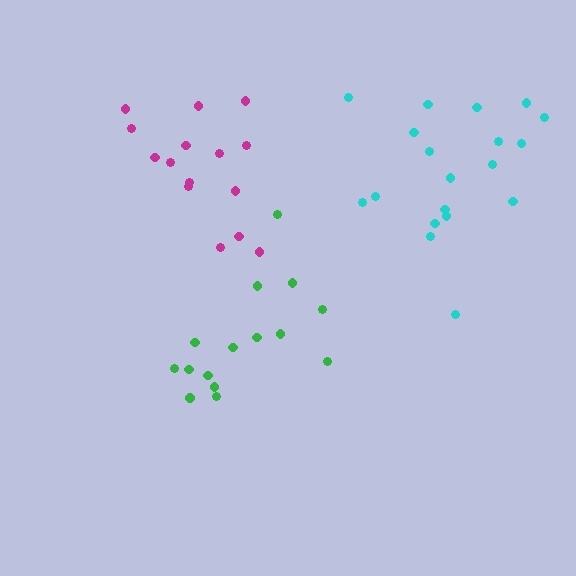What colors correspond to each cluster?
The clusters are colored: cyan, green, magenta.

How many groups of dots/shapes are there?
There are 3 groups.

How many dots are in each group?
Group 1: 19 dots, Group 2: 15 dots, Group 3: 15 dots (49 total).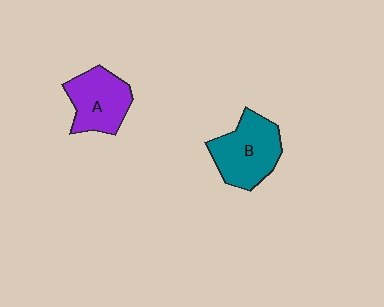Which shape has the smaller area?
Shape A (purple).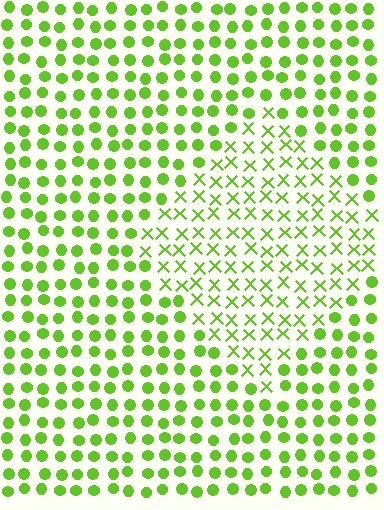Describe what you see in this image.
The image is filled with small lime elements arranged in a uniform grid. A diamond-shaped region contains X marks, while the surrounding area contains circles. The boundary is defined purely by the change in element shape.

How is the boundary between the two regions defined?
The boundary is defined by a change in element shape: X marks inside vs. circles outside. All elements share the same color and spacing.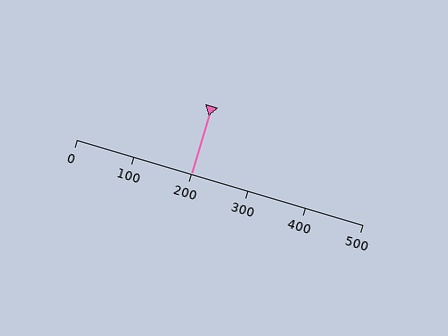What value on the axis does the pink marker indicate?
The marker indicates approximately 200.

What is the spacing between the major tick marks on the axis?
The major ticks are spaced 100 apart.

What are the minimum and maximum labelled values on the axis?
The axis runs from 0 to 500.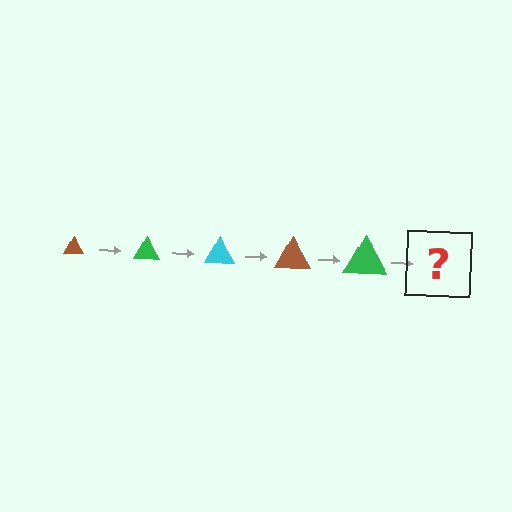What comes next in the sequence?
The next element should be a cyan triangle, larger than the previous one.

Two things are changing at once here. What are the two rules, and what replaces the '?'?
The two rules are that the triangle grows larger each step and the color cycles through brown, green, and cyan. The '?' should be a cyan triangle, larger than the previous one.